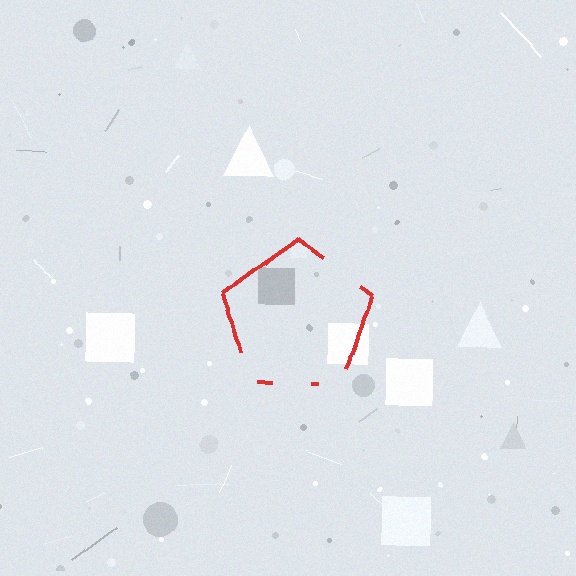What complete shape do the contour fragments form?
The contour fragments form a pentagon.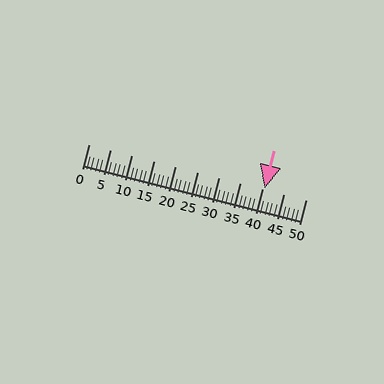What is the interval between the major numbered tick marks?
The major tick marks are spaced 5 units apart.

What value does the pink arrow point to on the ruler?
The pink arrow points to approximately 40.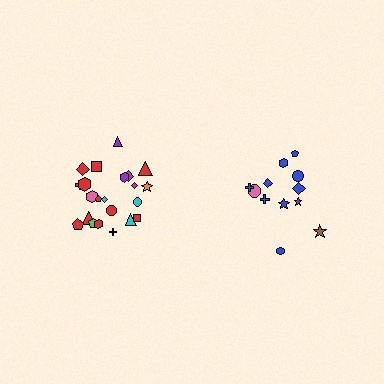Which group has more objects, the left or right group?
The left group.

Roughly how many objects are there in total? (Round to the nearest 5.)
Roughly 35 objects in total.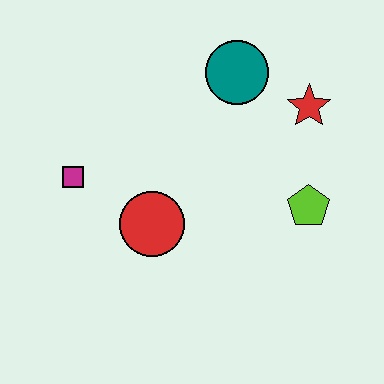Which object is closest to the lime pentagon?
The red star is closest to the lime pentagon.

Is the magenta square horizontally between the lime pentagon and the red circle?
No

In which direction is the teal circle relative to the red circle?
The teal circle is above the red circle.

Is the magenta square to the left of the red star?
Yes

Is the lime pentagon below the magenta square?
Yes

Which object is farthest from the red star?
The magenta square is farthest from the red star.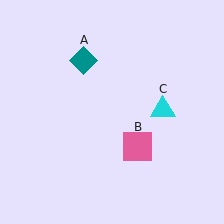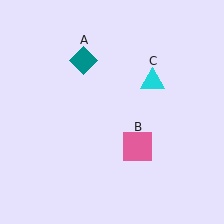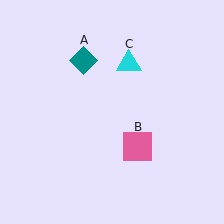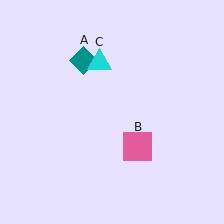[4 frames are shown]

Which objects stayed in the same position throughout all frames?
Teal diamond (object A) and pink square (object B) remained stationary.